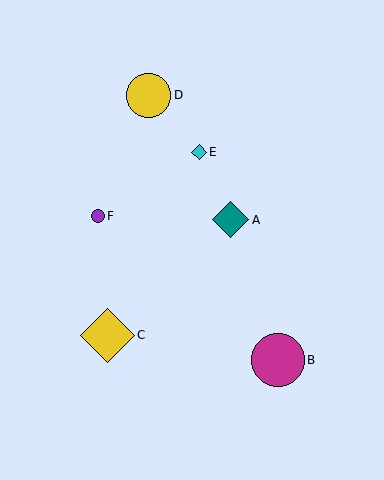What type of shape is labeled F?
Shape F is a purple circle.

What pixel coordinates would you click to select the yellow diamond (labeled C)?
Click at (107, 335) to select the yellow diamond C.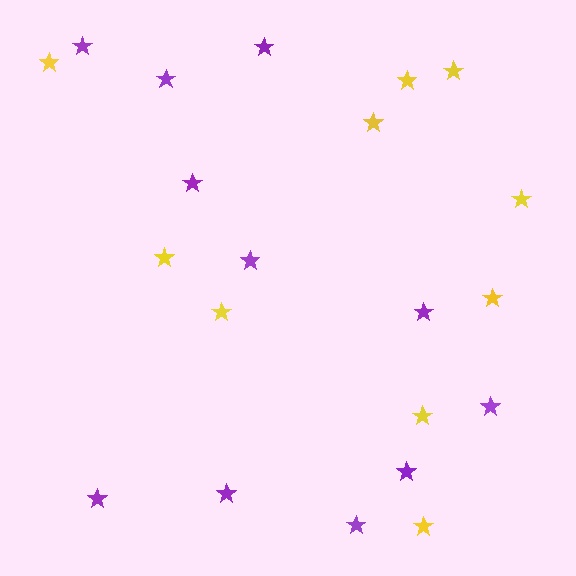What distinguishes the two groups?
There are 2 groups: one group of yellow stars (10) and one group of purple stars (11).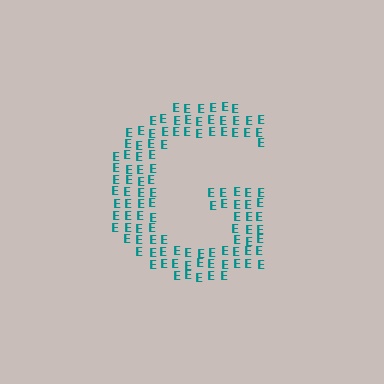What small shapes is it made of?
It is made of small letter E's.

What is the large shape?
The large shape is the letter G.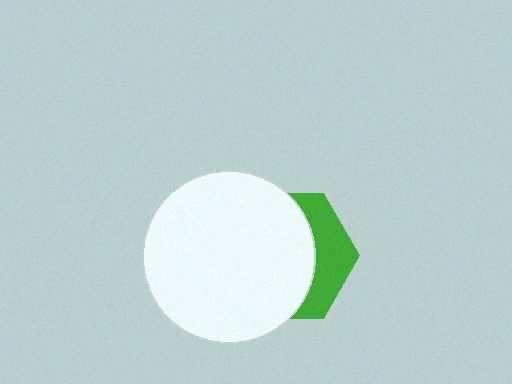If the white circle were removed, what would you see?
You would see the complete green hexagon.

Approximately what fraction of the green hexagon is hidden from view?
Roughly 68% of the green hexagon is hidden behind the white circle.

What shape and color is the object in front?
The object in front is a white circle.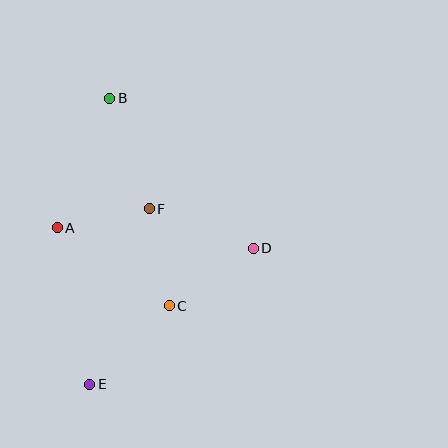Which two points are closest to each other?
Points A and F are closest to each other.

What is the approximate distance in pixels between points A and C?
The distance between A and C is approximately 136 pixels.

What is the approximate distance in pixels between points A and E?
The distance between A and E is approximately 160 pixels.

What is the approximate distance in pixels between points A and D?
The distance between A and D is approximately 197 pixels.